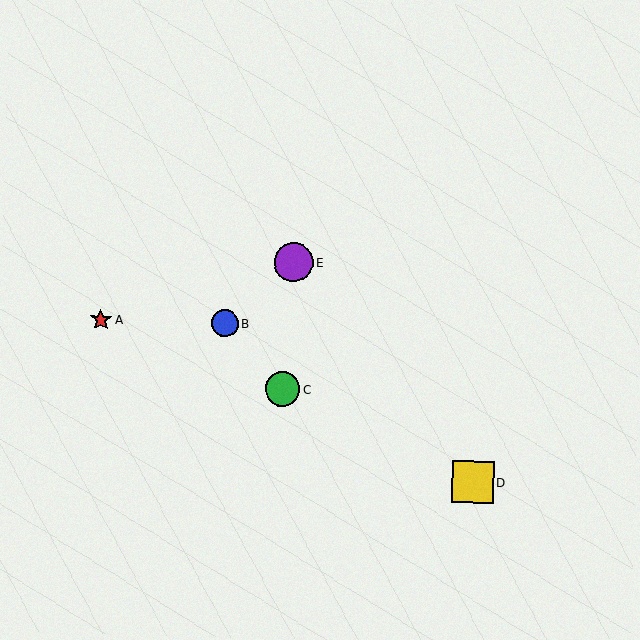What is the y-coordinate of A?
Object A is at y≈320.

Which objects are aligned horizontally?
Objects A, B are aligned horizontally.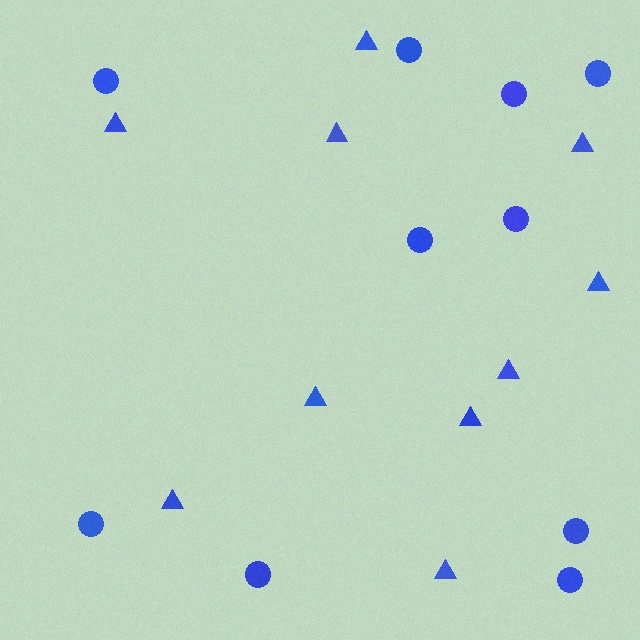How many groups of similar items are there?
There are 2 groups: one group of triangles (10) and one group of circles (10).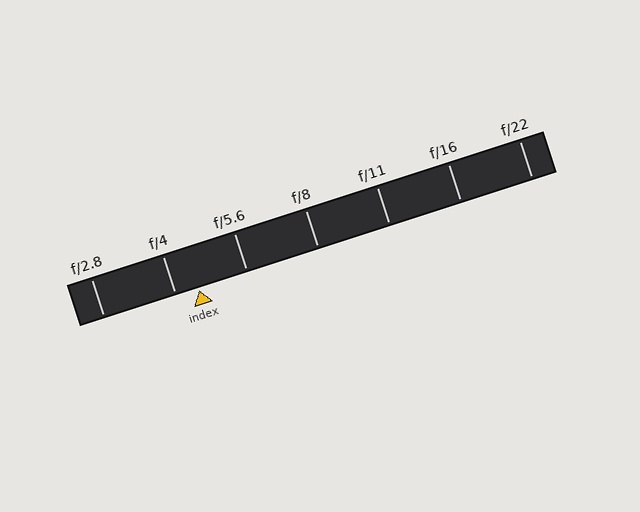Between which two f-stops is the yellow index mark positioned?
The index mark is between f/4 and f/5.6.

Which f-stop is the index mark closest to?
The index mark is closest to f/4.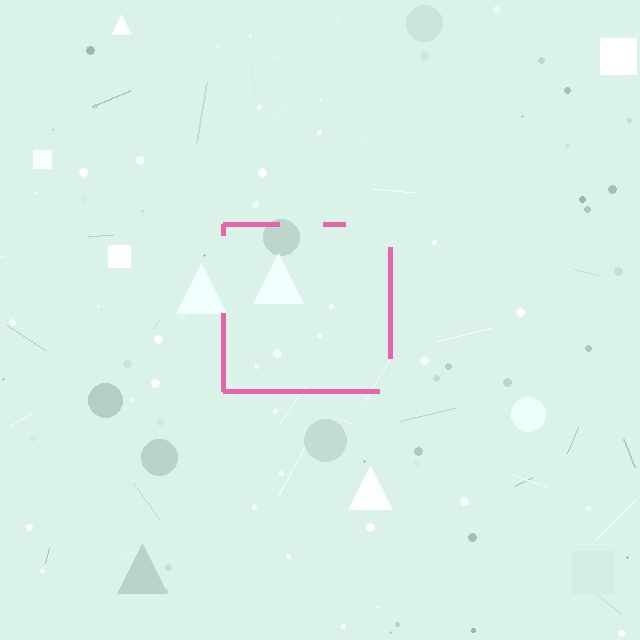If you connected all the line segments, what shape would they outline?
They would outline a square.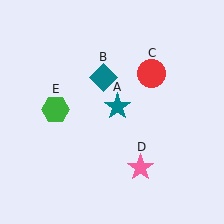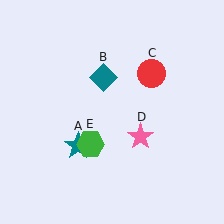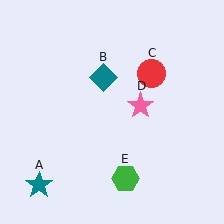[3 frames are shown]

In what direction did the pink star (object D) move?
The pink star (object D) moved up.